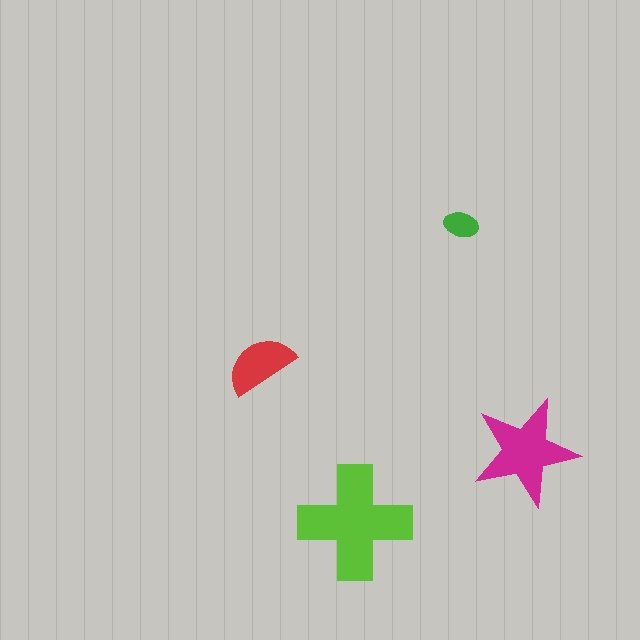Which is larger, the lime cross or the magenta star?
The lime cross.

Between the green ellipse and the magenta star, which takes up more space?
The magenta star.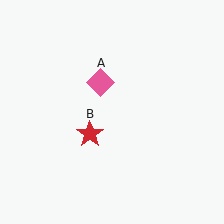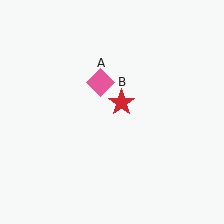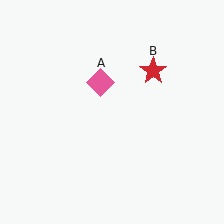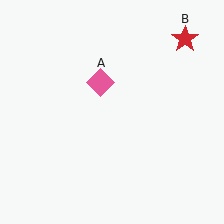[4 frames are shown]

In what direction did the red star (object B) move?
The red star (object B) moved up and to the right.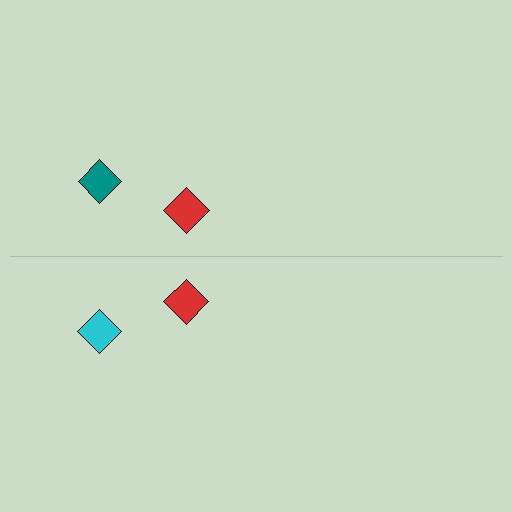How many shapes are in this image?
There are 4 shapes in this image.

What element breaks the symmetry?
The cyan diamond on the bottom side breaks the symmetry — its mirror counterpart is teal.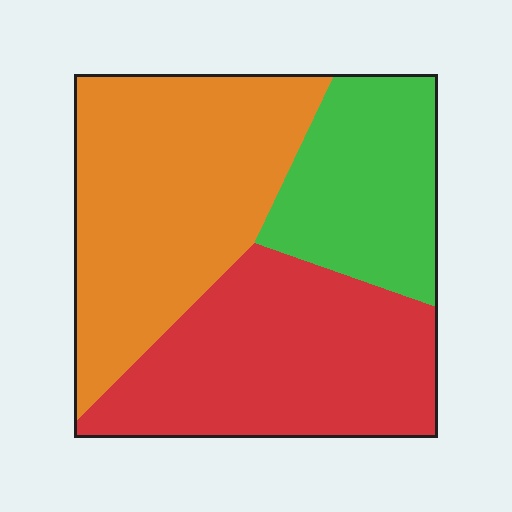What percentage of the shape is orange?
Orange covers 40% of the shape.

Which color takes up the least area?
Green, at roughly 25%.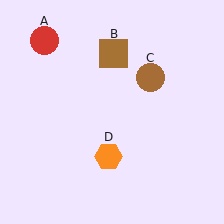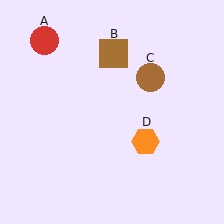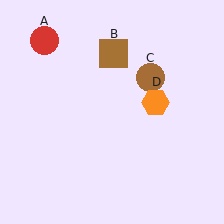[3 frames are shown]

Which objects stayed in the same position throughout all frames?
Red circle (object A) and brown square (object B) and brown circle (object C) remained stationary.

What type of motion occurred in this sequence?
The orange hexagon (object D) rotated counterclockwise around the center of the scene.